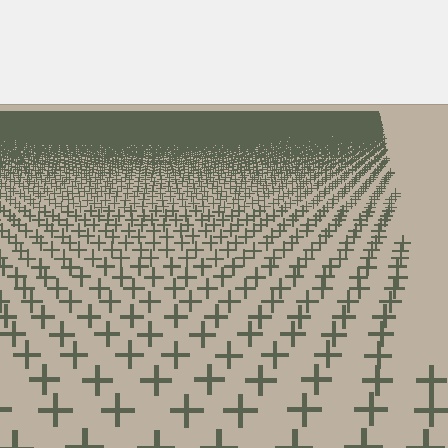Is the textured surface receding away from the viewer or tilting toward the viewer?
The surface is receding away from the viewer. Texture elements get smaller and denser toward the top.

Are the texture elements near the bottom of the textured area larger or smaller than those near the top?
Larger. Near the bottom, elements are closer to the viewer and appear at a bigger on-screen size.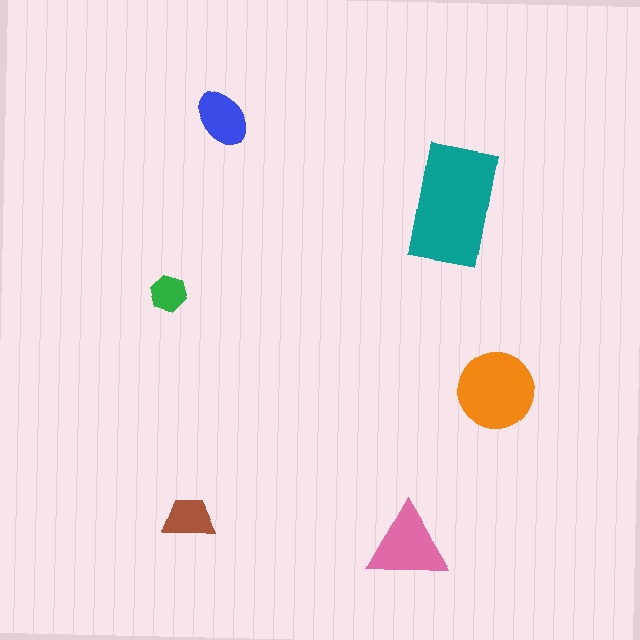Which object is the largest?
The teal rectangle.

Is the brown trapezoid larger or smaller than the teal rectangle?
Smaller.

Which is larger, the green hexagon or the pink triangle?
The pink triangle.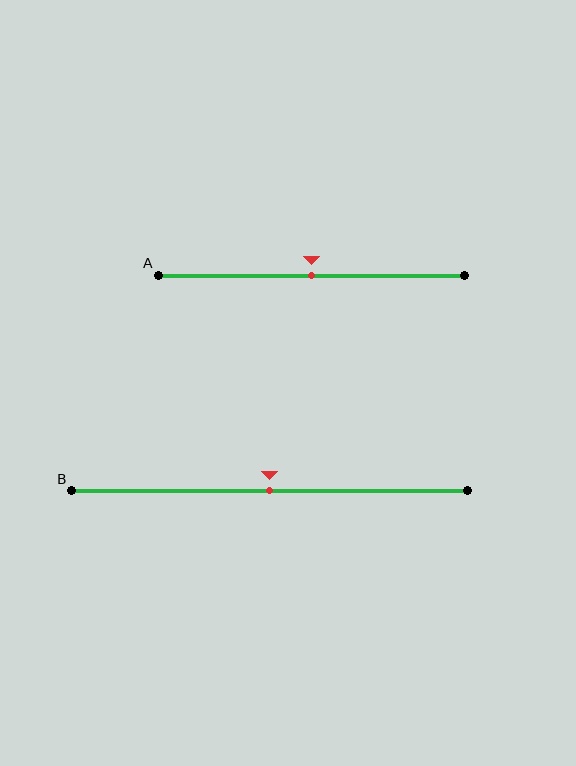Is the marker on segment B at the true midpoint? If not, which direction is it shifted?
Yes, the marker on segment B is at the true midpoint.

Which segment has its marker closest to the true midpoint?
Segment A has its marker closest to the true midpoint.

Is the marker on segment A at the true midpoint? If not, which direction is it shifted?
Yes, the marker on segment A is at the true midpoint.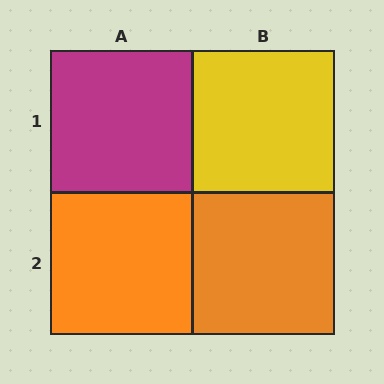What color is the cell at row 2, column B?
Orange.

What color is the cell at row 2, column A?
Orange.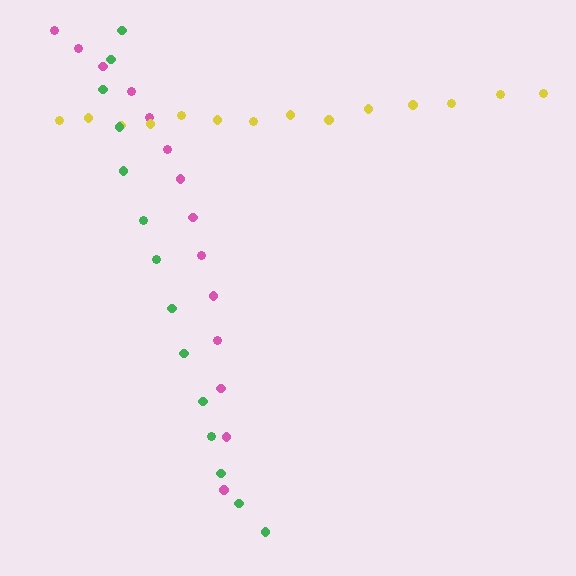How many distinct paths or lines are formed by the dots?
There are 3 distinct paths.